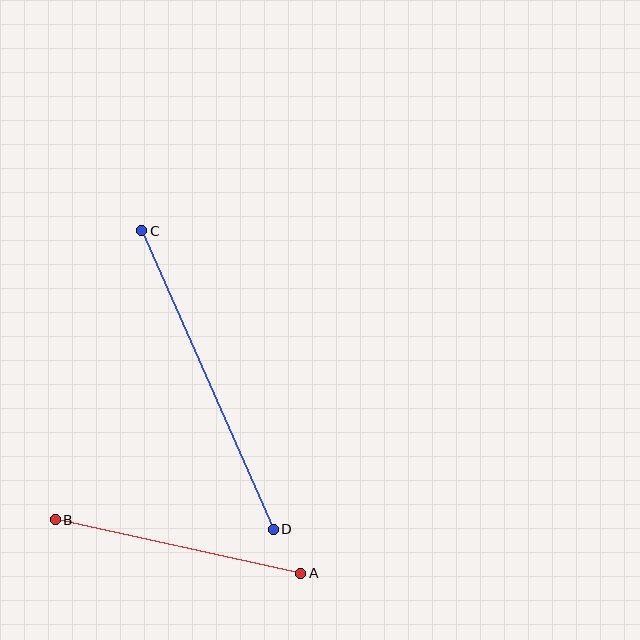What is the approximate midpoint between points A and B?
The midpoint is at approximately (178, 546) pixels.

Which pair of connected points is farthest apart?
Points C and D are farthest apart.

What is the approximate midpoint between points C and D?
The midpoint is at approximately (207, 380) pixels.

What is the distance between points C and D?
The distance is approximately 326 pixels.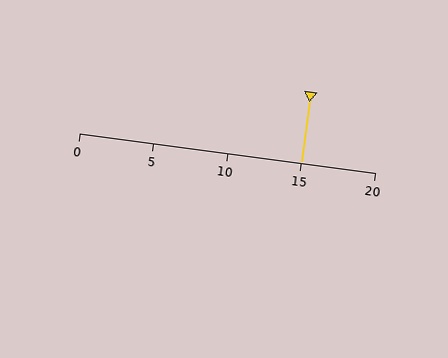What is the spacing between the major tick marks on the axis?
The major ticks are spaced 5 apart.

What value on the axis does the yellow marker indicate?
The marker indicates approximately 15.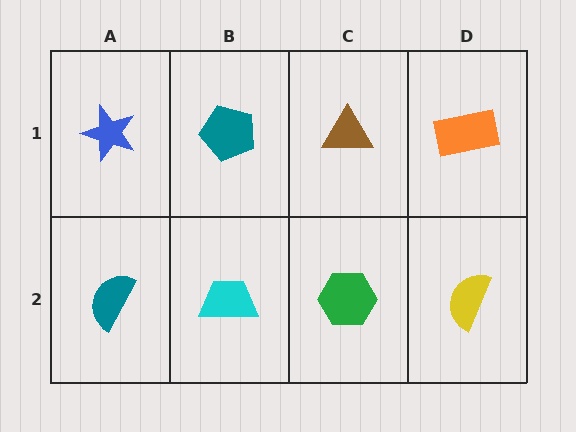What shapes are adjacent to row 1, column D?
A yellow semicircle (row 2, column D), a brown triangle (row 1, column C).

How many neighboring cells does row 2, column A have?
2.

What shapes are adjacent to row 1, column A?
A teal semicircle (row 2, column A), a teal pentagon (row 1, column B).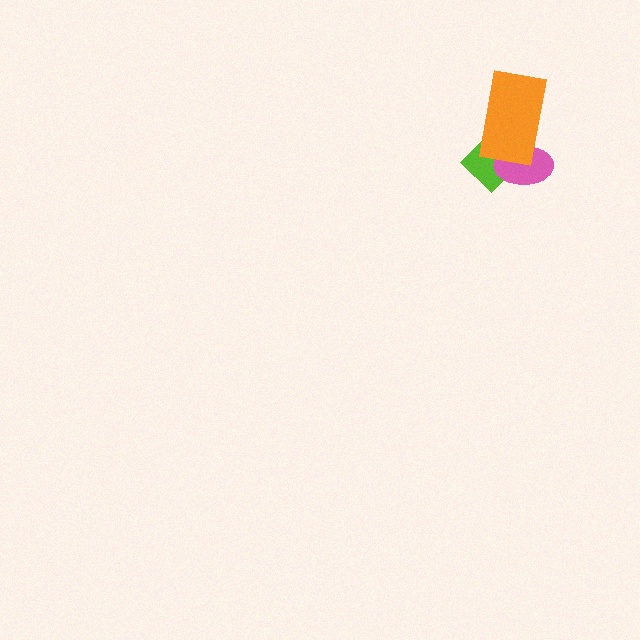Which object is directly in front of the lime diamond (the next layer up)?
The pink ellipse is directly in front of the lime diamond.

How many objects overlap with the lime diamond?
2 objects overlap with the lime diamond.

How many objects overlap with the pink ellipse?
2 objects overlap with the pink ellipse.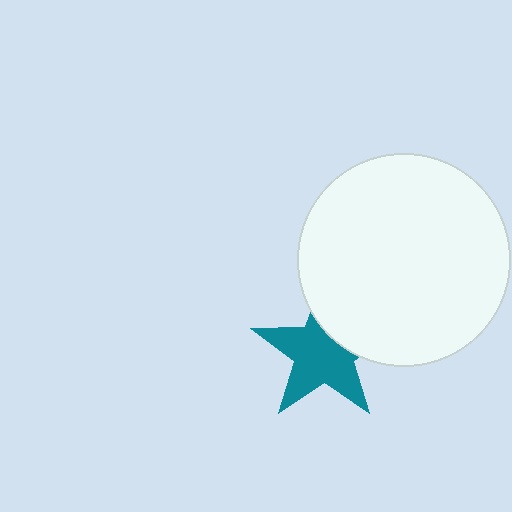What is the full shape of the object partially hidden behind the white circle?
The partially hidden object is a teal star.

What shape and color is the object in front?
The object in front is a white circle.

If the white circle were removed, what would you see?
You would see the complete teal star.